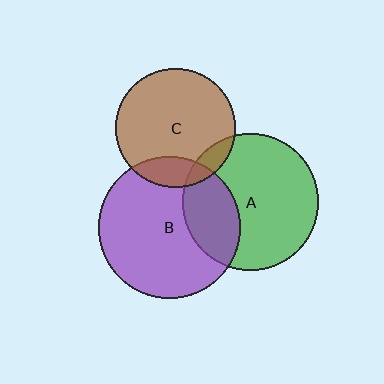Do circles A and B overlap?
Yes.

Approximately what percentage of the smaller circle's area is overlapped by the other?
Approximately 30%.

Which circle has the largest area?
Circle B (purple).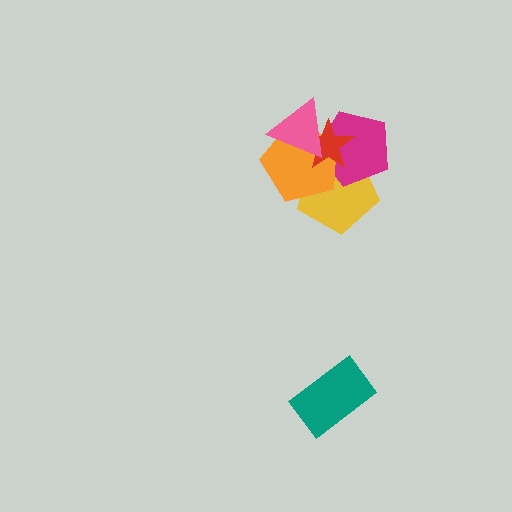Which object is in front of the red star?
The pink triangle is in front of the red star.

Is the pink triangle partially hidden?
No, no other shape covers it.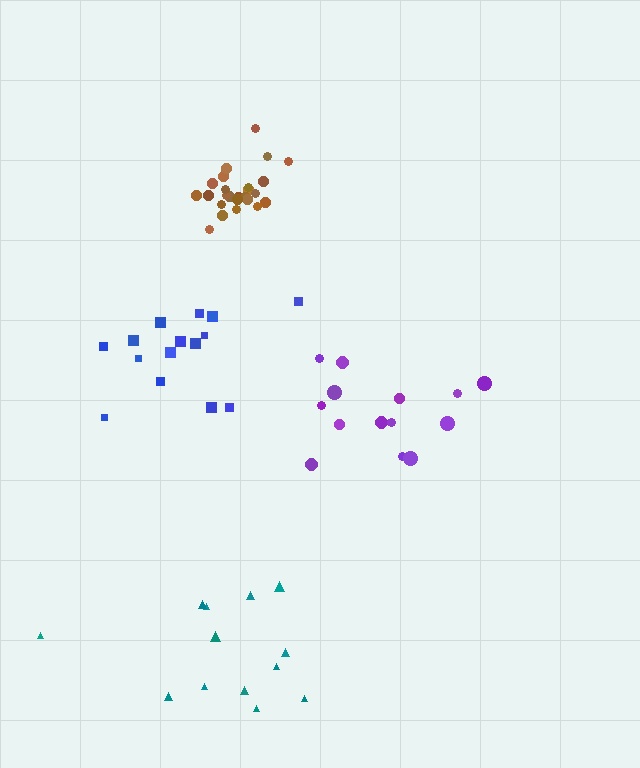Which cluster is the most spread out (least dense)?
Teal.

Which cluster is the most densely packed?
Brown.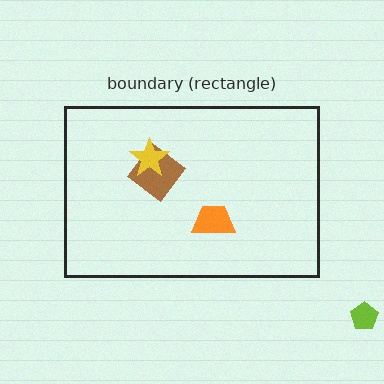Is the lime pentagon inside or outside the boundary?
Outside.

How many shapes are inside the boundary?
3 inside, 1 outside.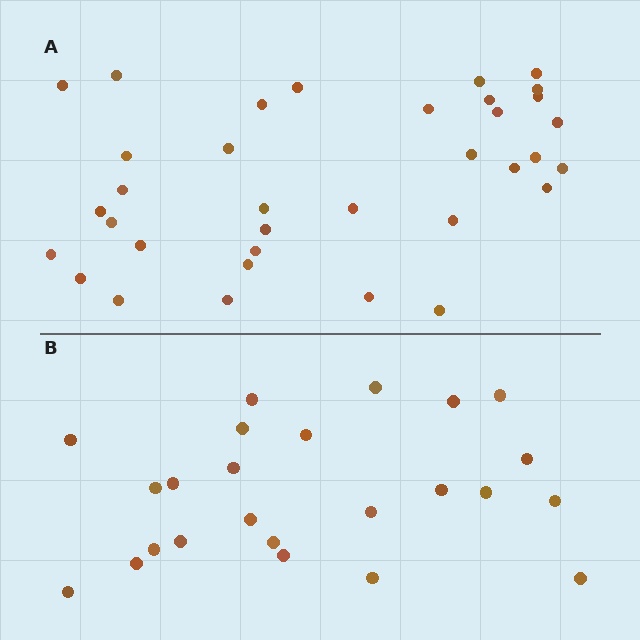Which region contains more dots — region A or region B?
Region A (the top region) has more dots.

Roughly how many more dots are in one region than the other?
Region A has roughly 12 or so more dots than region B.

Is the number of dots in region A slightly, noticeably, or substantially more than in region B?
Region A has substantially more. The ratio is roughly 1.5 to 1.